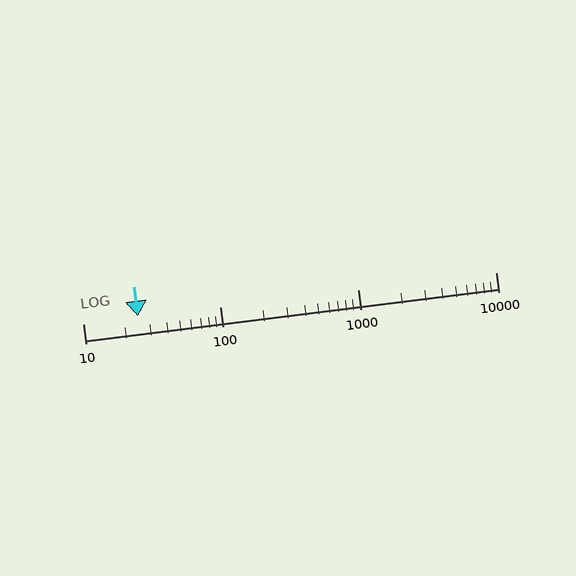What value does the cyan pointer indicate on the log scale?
The pointer indicates approximately 25.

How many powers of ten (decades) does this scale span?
The scale spans 3 decades, from 10 to 10000.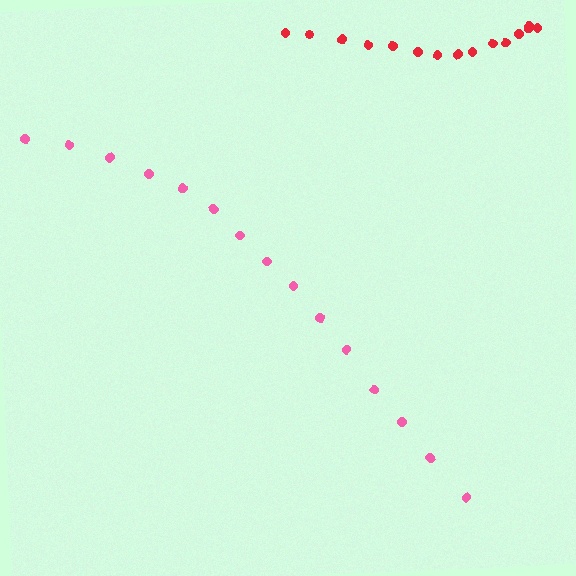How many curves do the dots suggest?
There are 2 distinct paths.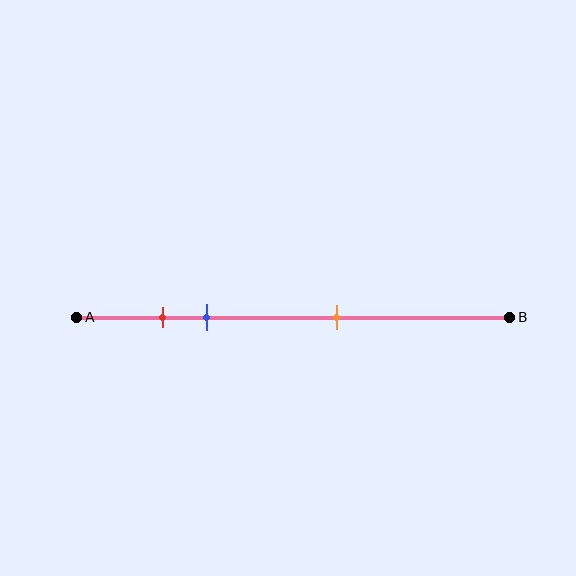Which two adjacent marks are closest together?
The red and blue marks are the closest adjacent pair.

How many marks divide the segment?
There are 3 marks dividing the segment.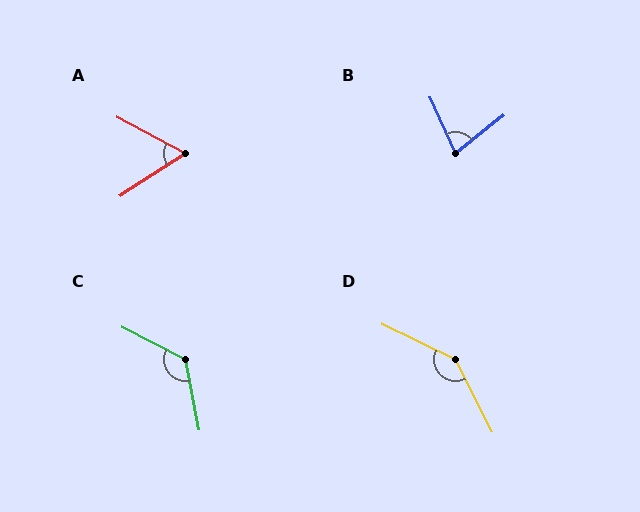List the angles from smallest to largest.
A (61°), B (75°), C (128°), D (142°).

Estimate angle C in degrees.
Approximately 128 degrees.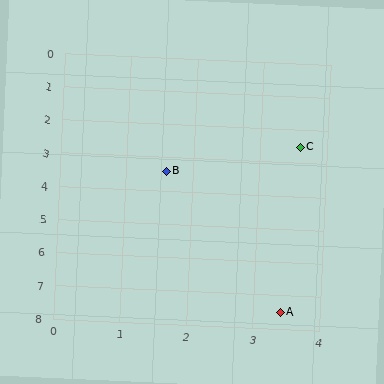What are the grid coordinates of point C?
Point C is at approximately (3.6, 2.5).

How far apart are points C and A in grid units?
Points C and A are about 5.0 grid units apart.